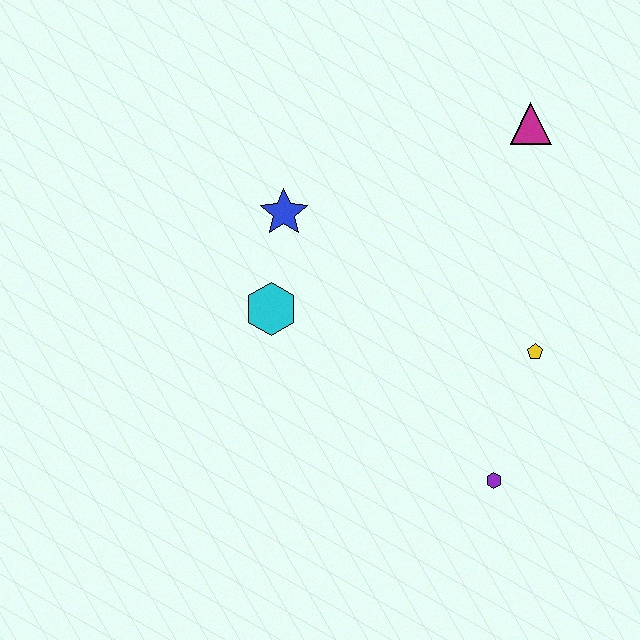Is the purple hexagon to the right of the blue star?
Yes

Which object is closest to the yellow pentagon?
The purple hexagon is closest to the yellow pentagon.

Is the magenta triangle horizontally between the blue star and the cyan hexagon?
No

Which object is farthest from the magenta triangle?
The purple hexagon is farthest from the magenta triangle.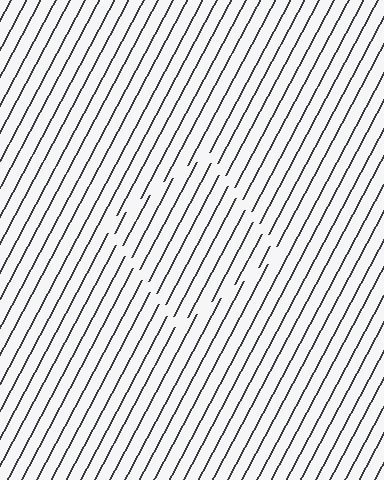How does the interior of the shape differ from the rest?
The interior of the shape contains the same grating, shifted by half a period — the contour is defined by the phase discontinuity where line-ends from the inner and outer gratings abut.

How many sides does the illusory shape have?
4 sides — the line-ends trace a square.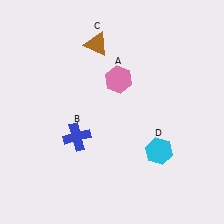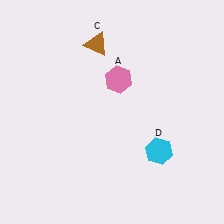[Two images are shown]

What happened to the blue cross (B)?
The blue cross (B) was removed in Image 2. It was in the bottom-left area of Image 1.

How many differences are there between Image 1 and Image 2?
There is 1 difference between the two images.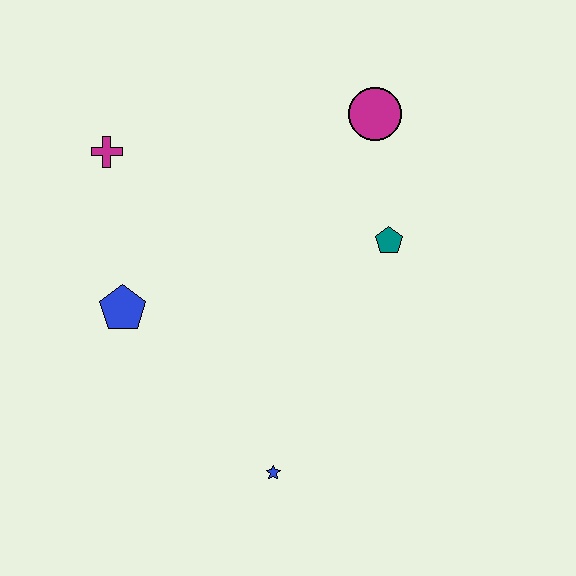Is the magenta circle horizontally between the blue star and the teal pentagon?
Yes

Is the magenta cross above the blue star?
Yes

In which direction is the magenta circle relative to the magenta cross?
The magenta circle is to the right of the magenta cross.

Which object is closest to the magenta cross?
The blue pentagon is closest to the magenta cross.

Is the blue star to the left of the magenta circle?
Yes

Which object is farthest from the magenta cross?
The blue star is farthest from the magenta cross.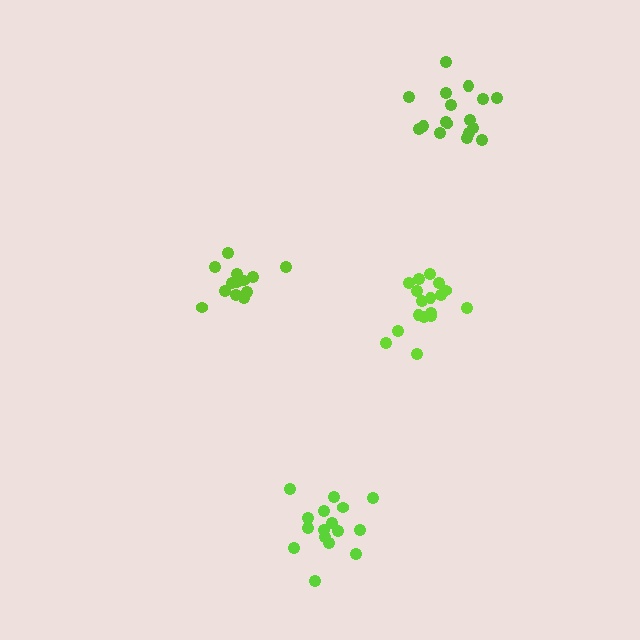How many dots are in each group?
Group 1: 17 dots, Group 2: 17 dots, Group 3: 16 dots, Group 4: 13 dots (63 total).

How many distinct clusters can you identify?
There are 4 distinct clusters.